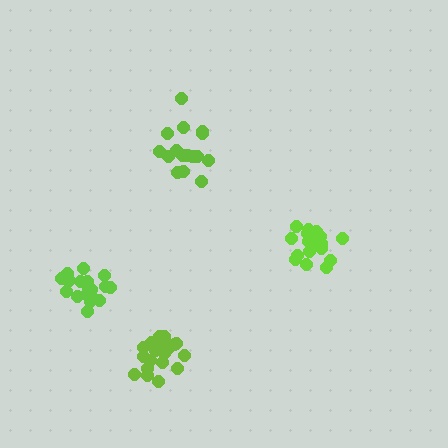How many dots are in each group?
Group 1: 21 dots, Group 2: 16 dots, Group 3: 21 dots, Group 4: 21 dots (79 total).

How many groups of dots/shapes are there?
There are 4 groups.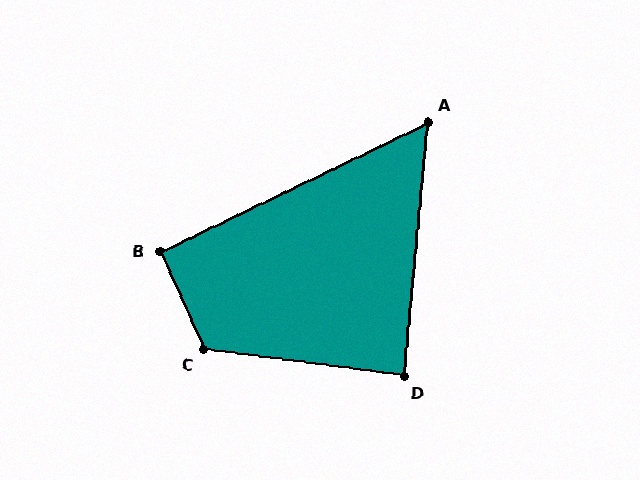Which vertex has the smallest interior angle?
A, at approximately 59 degrees.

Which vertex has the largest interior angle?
C, at approximately 121 degrees.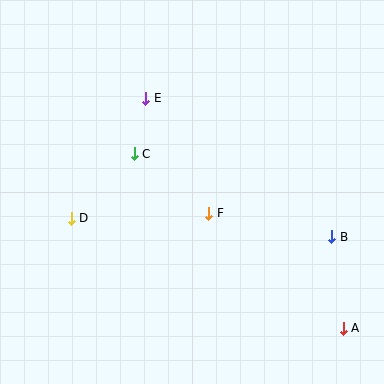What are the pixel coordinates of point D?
Point D is at (71, 218).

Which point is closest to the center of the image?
Point F at (209, 213) is closest to the center.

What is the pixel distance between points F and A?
The distance between F and A is 177 pixels.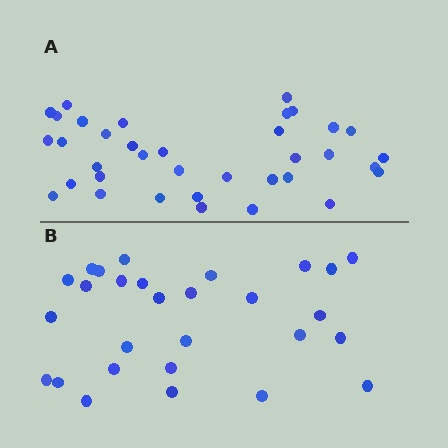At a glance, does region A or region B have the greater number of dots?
Region A (the top region) has more dots.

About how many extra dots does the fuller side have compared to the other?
Region A has roughly 8 or so more dots than region B.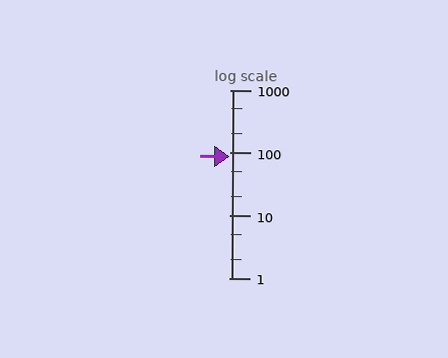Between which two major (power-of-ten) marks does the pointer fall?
The pointer is between 10 and 100.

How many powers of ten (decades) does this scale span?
The scale spans 3 decades, from 1 to 1000.